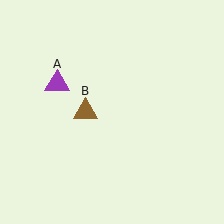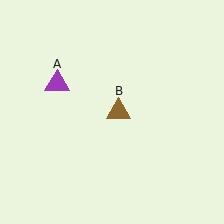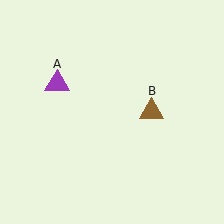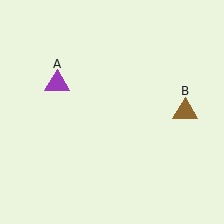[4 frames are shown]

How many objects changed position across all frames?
1 object changed position: brown triangle (object B).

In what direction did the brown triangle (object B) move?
The brown triangle (object B) moved right.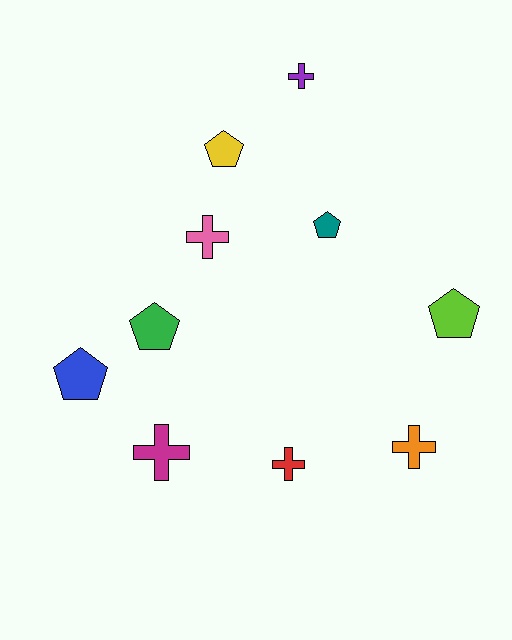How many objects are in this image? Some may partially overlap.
There are 10 objects.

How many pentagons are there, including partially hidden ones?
There are 5 pentagons.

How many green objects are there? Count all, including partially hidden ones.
There is 1 green object.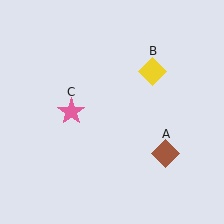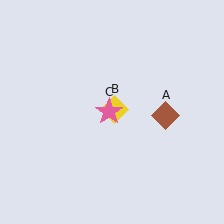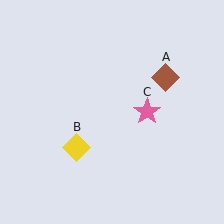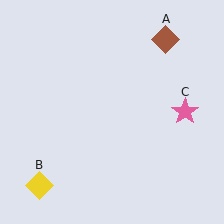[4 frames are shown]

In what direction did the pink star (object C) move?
The pink star (object C) moved right.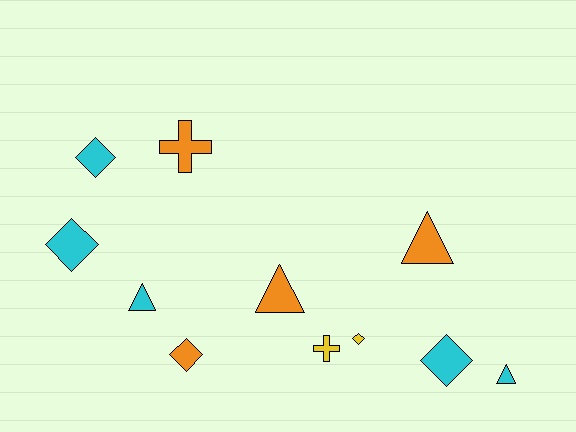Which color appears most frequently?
Cyan, with 5 objects.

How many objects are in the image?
There are 11 objects.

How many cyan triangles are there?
There are 2 cyan triangles.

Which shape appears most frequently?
Diamond, with 5 objects.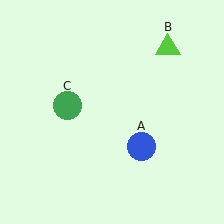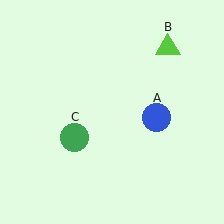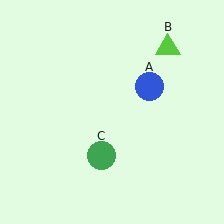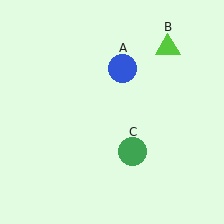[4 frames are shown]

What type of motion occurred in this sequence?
The blue circle (object A), green circle (object C) rotated counterclockwise around the center of the scene.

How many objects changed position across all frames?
2 objects changed position: blue circle (object A), green circle (object C).